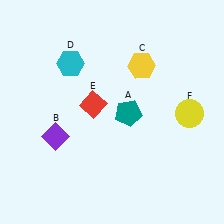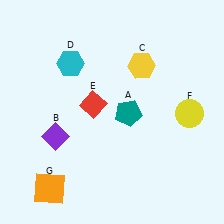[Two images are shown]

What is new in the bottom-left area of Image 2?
An orange square (G) was added in the bottom-left area of Image 2.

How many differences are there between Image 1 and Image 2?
There is 1 difference between the two images.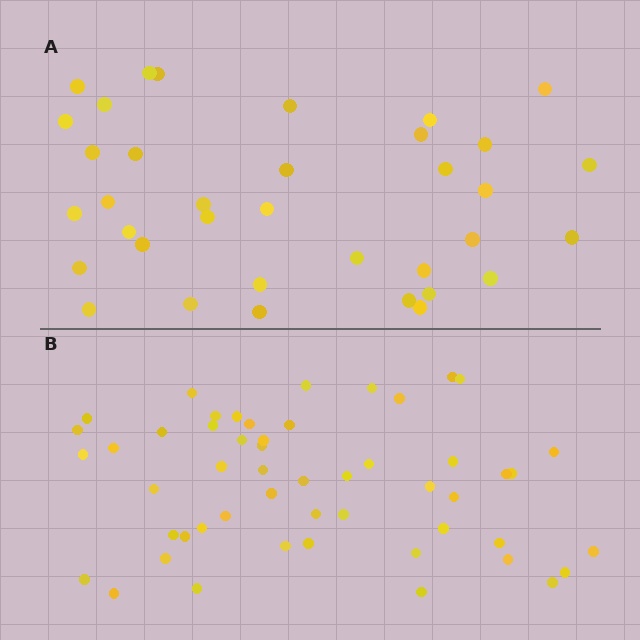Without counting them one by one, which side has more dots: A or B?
Region B (the bottom region) has more dots.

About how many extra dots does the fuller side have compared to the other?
Region B has approximately 15 more dots than region A.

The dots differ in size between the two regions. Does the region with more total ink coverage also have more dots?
No. Region A has more total ink coverage because its dots are larger, but region B actually contains more individual dots. Total area can be misleading — the number of items is what matters here.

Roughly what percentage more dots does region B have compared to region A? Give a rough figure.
About 45% more.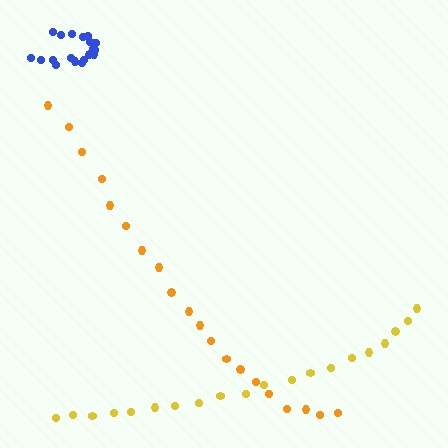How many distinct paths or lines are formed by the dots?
There are 3 distinct paths.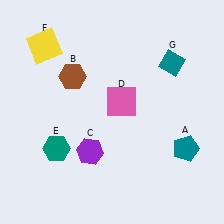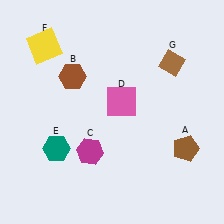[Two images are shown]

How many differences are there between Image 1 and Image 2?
There are 3 differences between the two images.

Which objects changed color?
A changed from teal to brown. C changed from purple to magenta. G changed from teal to brown.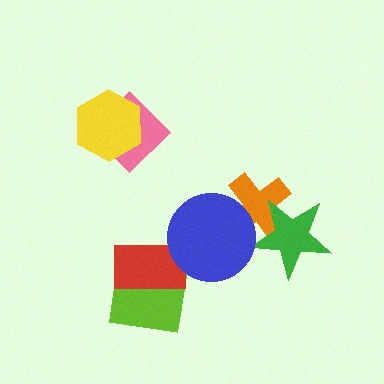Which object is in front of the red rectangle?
The blue circle is in front of the red rectangle.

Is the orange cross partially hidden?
Yes, it is partially covered by another shape.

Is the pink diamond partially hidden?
Yes, it is partially covered by another shape.